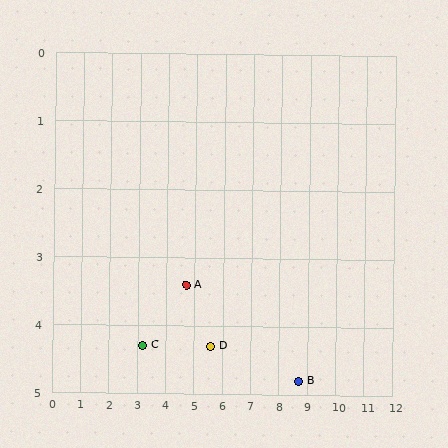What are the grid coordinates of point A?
Point A is at approximately (4.7, 3.4).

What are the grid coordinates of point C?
Point C is at approximately (3.2, 4.3).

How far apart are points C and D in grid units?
Points C and D are about 2.4 grid units apart.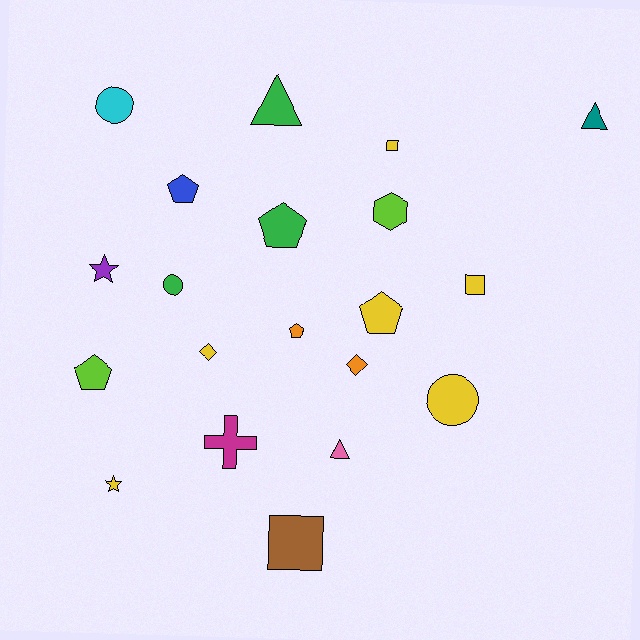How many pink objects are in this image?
There is 1 pink object.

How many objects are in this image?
There are 20 objects.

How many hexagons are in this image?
There is 1 hexagon.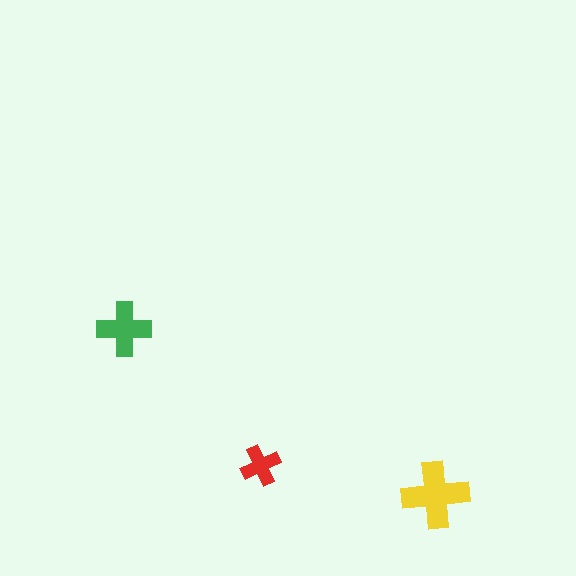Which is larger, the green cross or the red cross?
The green one.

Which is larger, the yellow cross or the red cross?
The yellow one.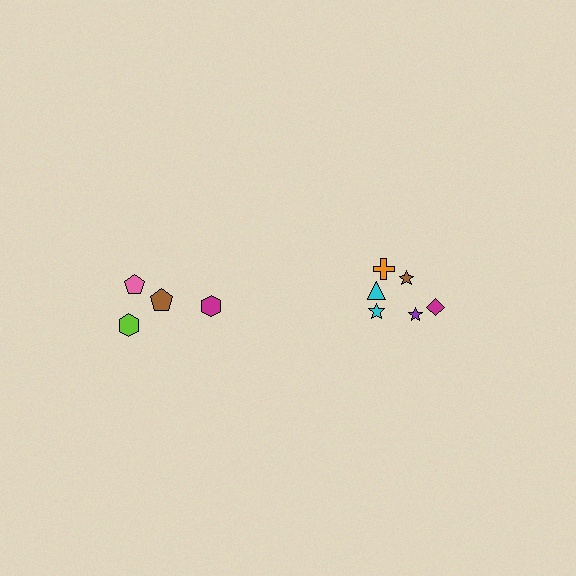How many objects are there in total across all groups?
There are 10 objects.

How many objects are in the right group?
There are 6 objects.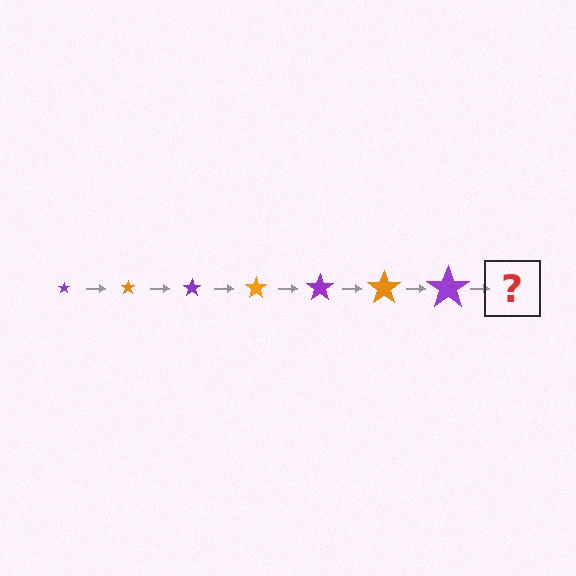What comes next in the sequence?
The next element should be an orange star, larger than the previous one.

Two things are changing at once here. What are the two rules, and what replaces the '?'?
The two rules are that the star grows larger each step and the color cycles through purple and orange. The '?' should be an orange star, larger than the previous one.